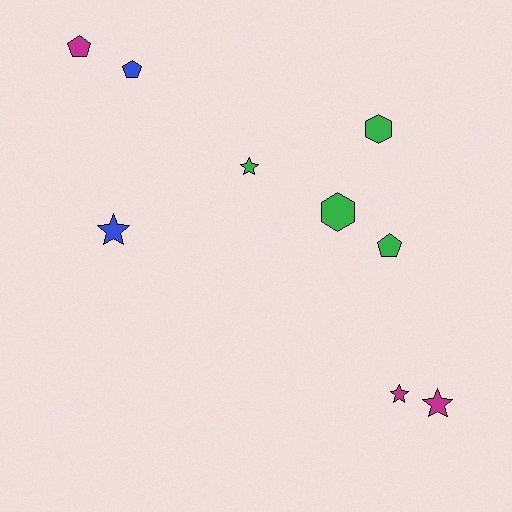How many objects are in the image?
There are 9 objects.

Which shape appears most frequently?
Star, with 4 objects.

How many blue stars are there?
There is 1 blue star.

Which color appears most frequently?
Green, with 4 objects.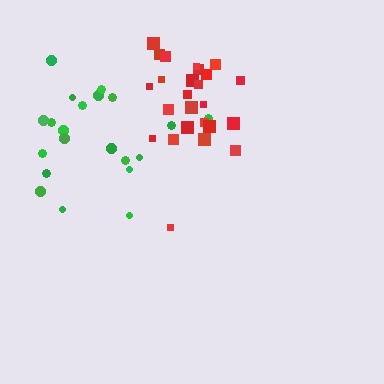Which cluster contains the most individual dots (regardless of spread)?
Red (25).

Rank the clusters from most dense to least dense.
red, green.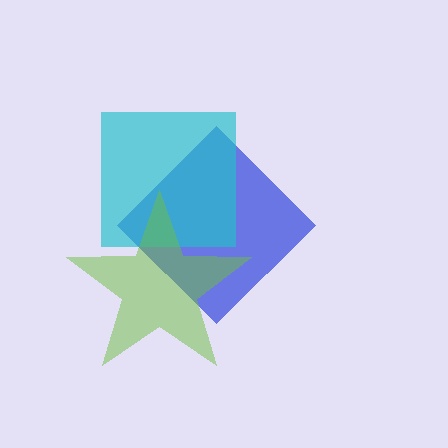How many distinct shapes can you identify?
There are 3 distinct shapes: a blue diamond, a cyan square, a lime star.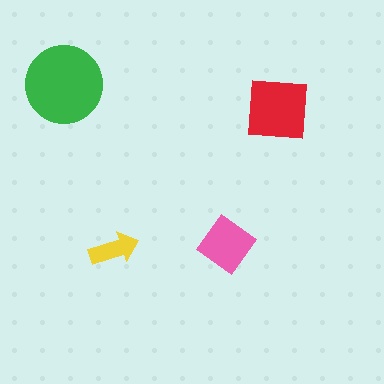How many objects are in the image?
There are 4 objects in the image.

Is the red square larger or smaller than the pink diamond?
Larger.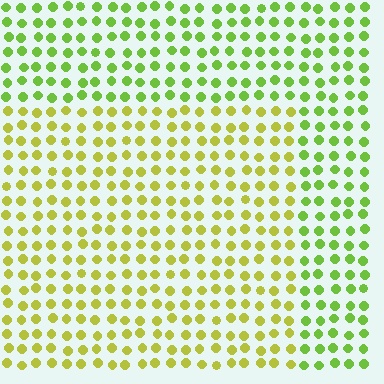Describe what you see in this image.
The image is filled with small lime elements in a uniform arrangement. A rectangle-shaped region is visible where the elements are tinted to a slightly different hue, forming a subtle color boundary.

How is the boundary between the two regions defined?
The boundary is defined purely by a slight shift in hue (about 31 degrees). Spacing, size, and orientation are identical on both sides.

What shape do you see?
I see a rectangle.